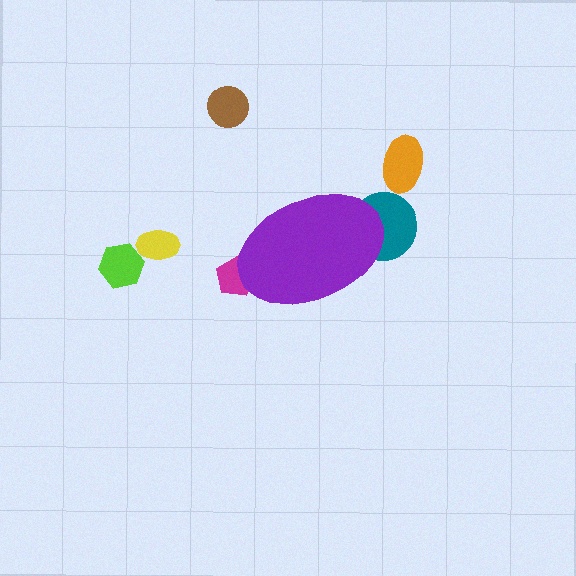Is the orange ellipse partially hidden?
No, the orange ellipse is fully visible.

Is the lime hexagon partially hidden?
No, the lime hexagon is fully visible.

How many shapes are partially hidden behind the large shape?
2 shapes are partially hidden.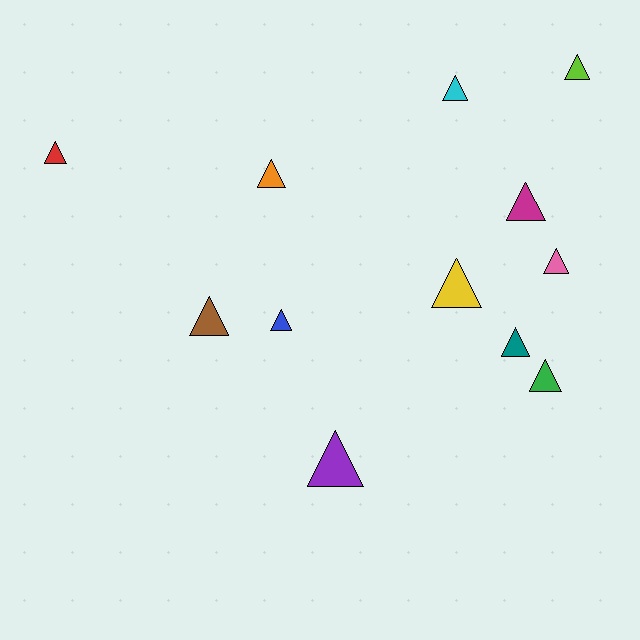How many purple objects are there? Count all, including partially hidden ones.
There is 1 purple object.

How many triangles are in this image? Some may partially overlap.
There are 12 triangles.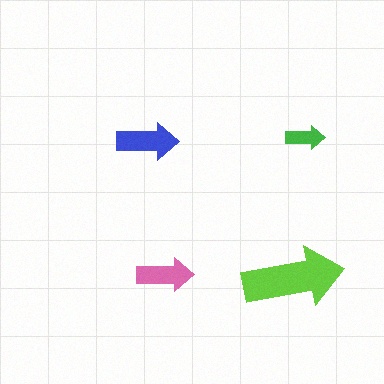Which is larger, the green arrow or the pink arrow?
The pink one.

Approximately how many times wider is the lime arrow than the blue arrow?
About 1.5 times wider.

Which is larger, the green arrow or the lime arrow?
The lime one.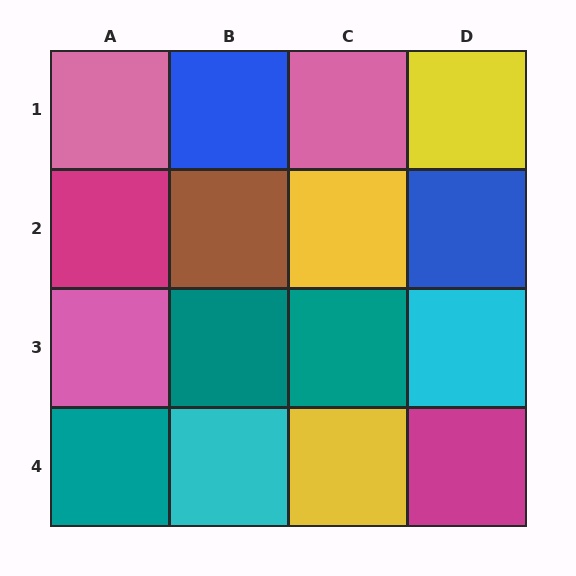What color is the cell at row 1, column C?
Pink.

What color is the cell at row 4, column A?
Teal.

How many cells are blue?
2 cells are blue.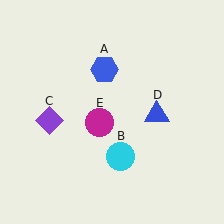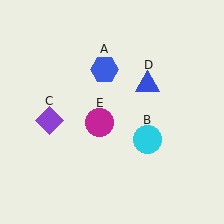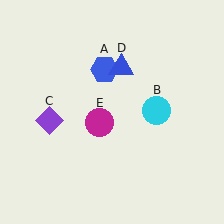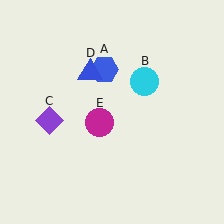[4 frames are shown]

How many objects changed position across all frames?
2 objects changed position: cyan circle (object B), blue triangle (object D).